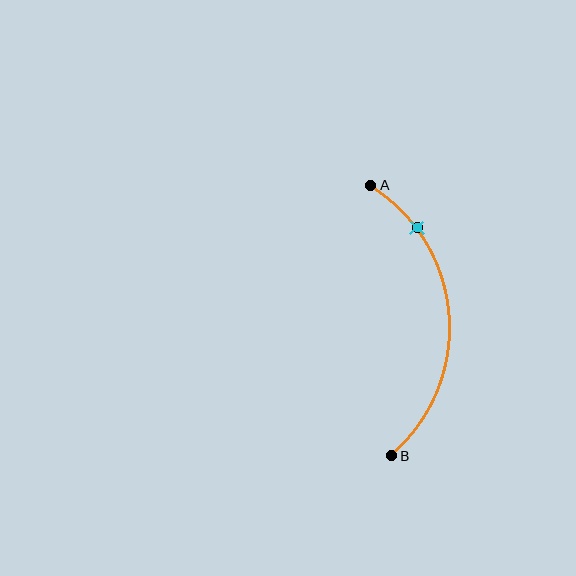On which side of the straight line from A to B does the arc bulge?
The arc bulges to the right of the straight line connecting A and B.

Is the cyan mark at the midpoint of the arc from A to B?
No. The cyan mark lies on the arc but is closer to endpoint A. The arc midpoint would be at the point on the curve equidistant along the arc from both A and B.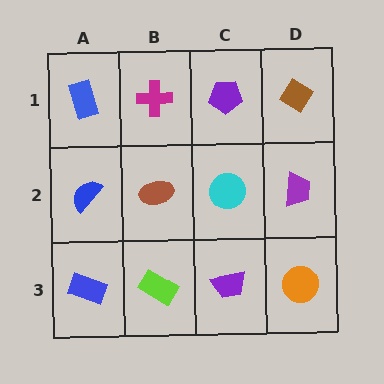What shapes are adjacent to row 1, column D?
A purple trapezoid (row 2, column D), a purple pentagon (row 1, column C).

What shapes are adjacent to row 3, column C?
A cyan circle (row 2, column C), a lime rectangle (row 3, column B), an orange circle (row 3, column D).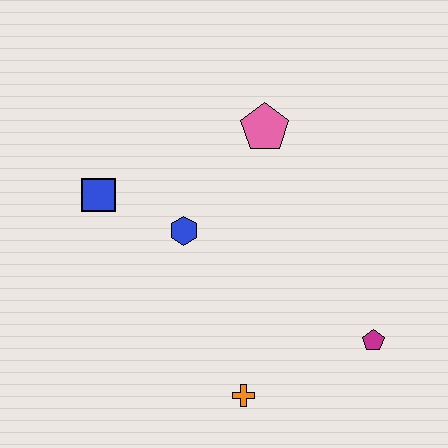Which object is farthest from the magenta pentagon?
The blue square is farthest from the magenta pentagon.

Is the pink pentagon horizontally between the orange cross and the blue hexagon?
No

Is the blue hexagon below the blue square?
Yes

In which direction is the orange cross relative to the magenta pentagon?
The orange cross is to the left of the magenta pentagon.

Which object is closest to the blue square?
The blue hexagon is closest to the blue square.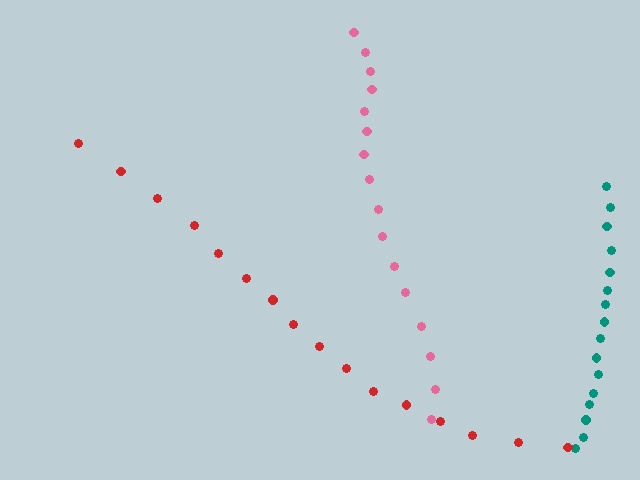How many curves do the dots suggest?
There are 3 distinct paths.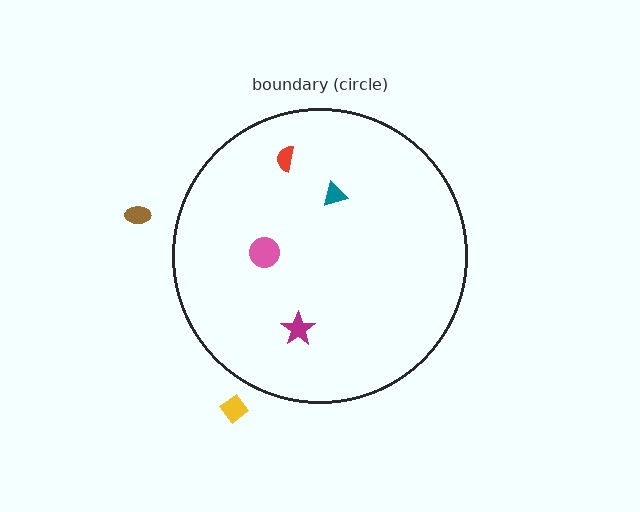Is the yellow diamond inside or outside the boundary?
Outside.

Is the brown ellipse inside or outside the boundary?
Outside.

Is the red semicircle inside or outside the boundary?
Inside.